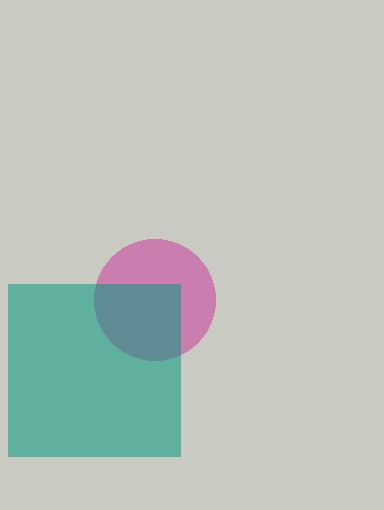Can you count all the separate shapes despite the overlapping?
Yes, there are 2 separate shapes.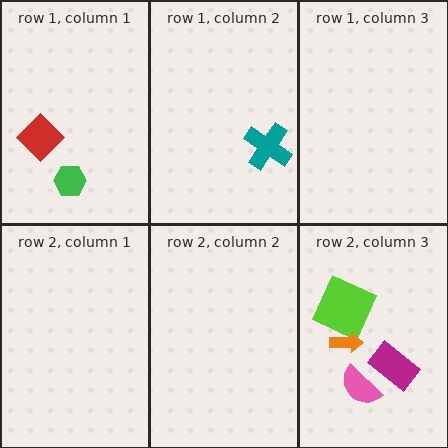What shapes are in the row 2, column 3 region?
The lime square, the orange arrow, the magenta rectangle, the pink semicircle.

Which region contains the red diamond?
The row 1, column 1 region.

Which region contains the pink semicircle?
The row 2, column 3 region.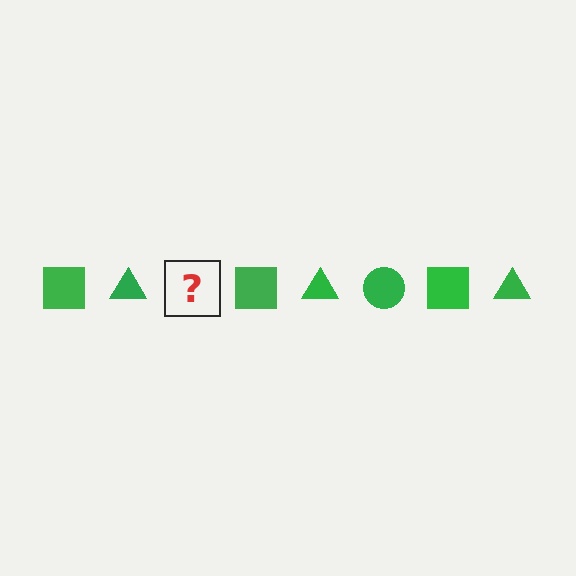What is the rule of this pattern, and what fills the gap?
The rule is that the pattern cycles through square, triangle, circle shapes in green. The gap should be filled with a green circle.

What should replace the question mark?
The question mark should be replaced with a green circle.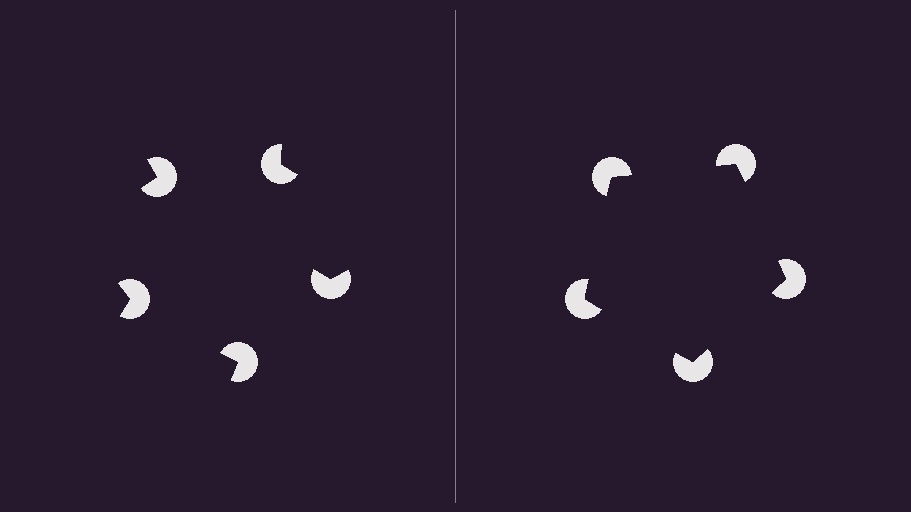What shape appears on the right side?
An illusory pentagon.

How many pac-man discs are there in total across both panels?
10 — 5 on each side.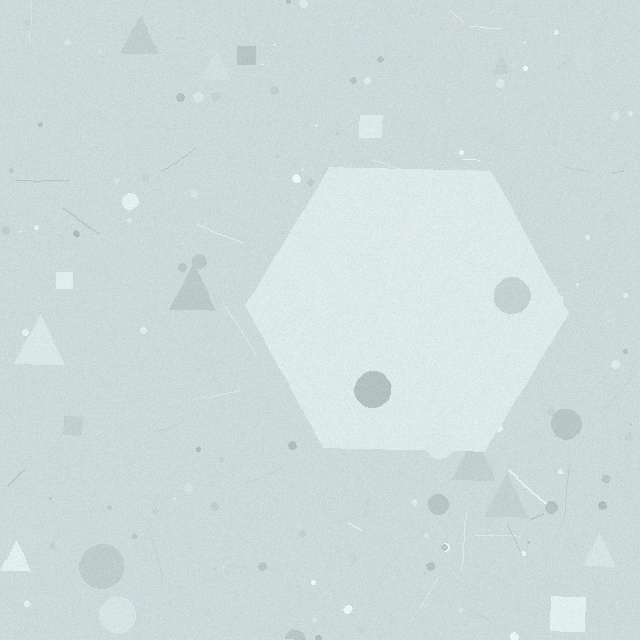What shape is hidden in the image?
A hexagon is hidden in the image.